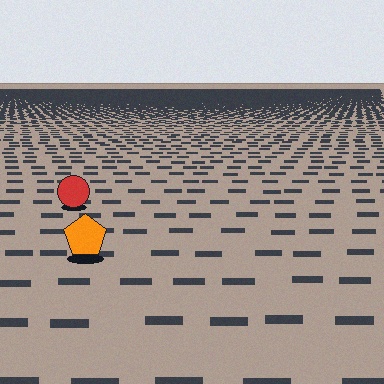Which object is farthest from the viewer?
The red circle is farthest from the viewer. It appears smaller and the ground texture around it is denser.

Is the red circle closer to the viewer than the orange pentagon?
No. The orange pentagon is closer — you can tell from the texture gradient: the ground texture is coarser near it.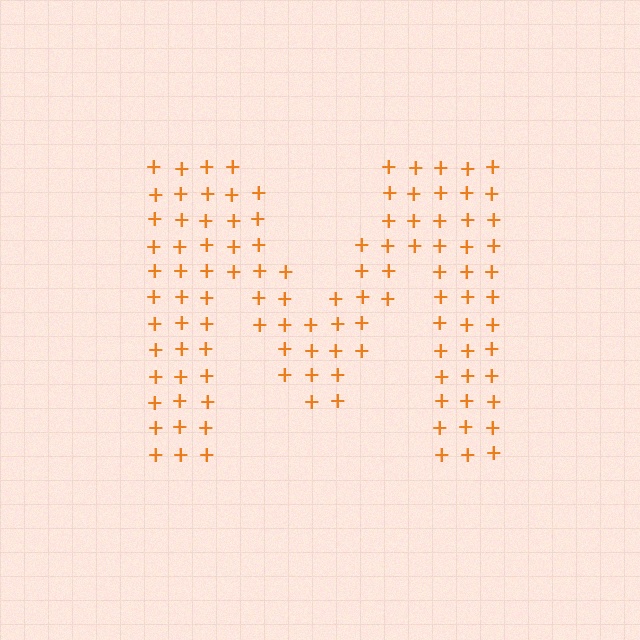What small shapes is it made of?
It is made of small plus signs.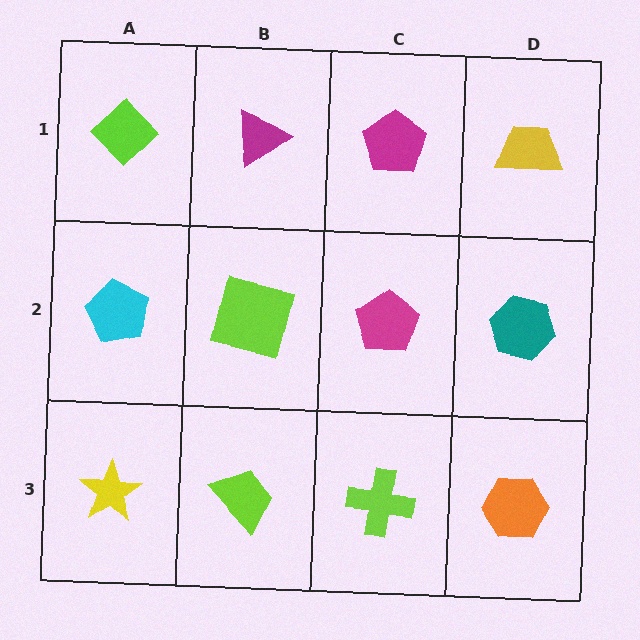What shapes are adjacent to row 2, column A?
A lime diamond (row 1, column A), a yellow star (row 3, column A), a lime square (row 2, column B).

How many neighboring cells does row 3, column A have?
2.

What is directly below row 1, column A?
A cyan pentagon.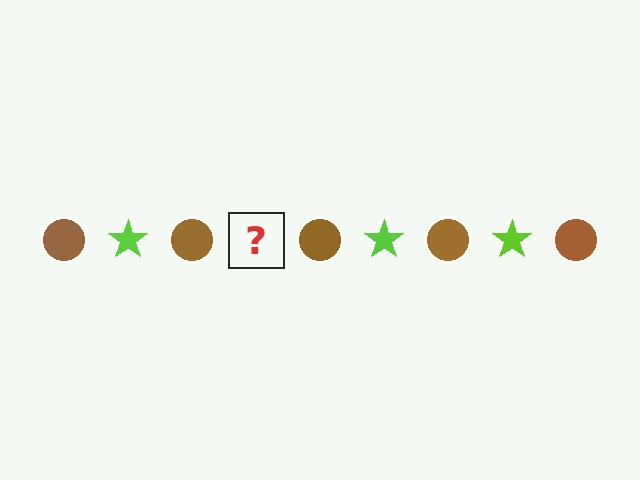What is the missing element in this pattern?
The missing element is a lime star.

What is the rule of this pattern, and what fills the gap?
The rule is that the pattern alternates between brown circle and lime star. The gap should be filled with a lime star.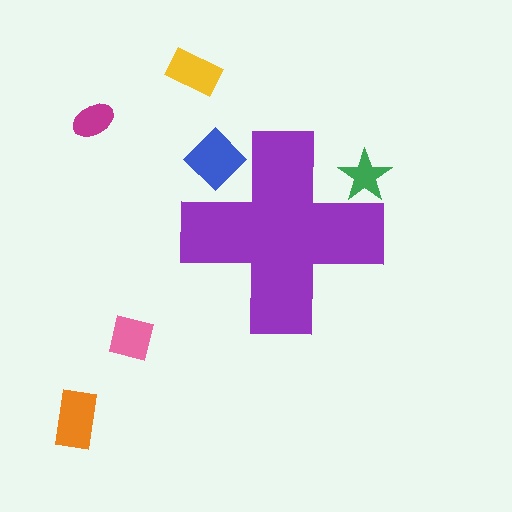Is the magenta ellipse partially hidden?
No, the magenta ellipse is fully visible.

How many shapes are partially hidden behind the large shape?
2 shapes are partially hidden.